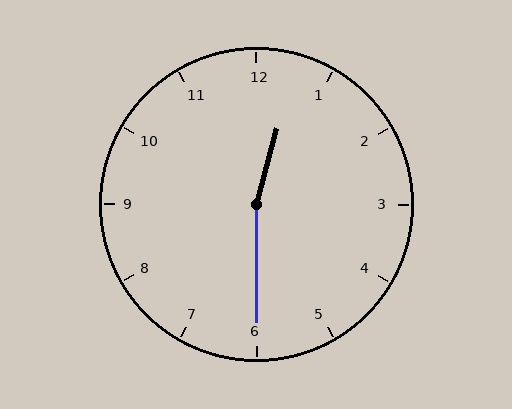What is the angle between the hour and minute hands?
Approximately 165 degrees.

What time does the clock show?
12:30.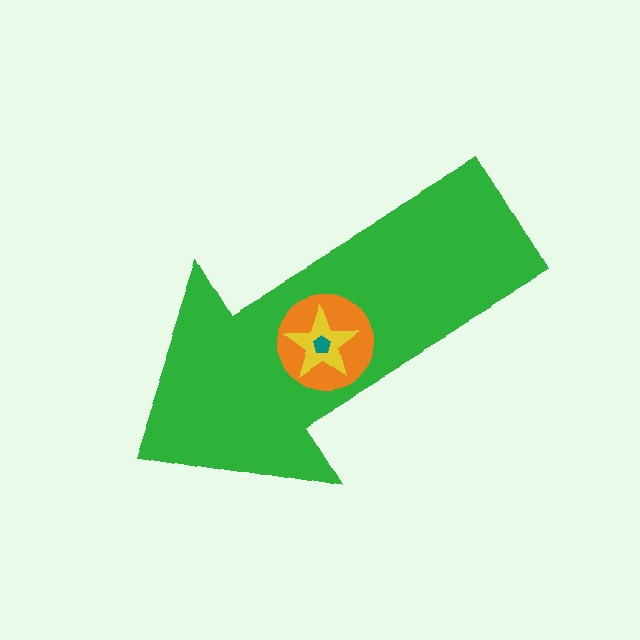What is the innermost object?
The teal pentagon.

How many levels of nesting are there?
4.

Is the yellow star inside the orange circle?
Yes.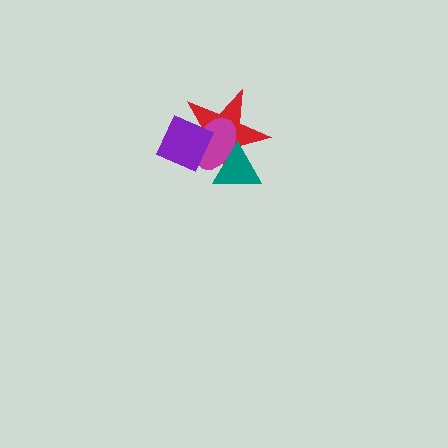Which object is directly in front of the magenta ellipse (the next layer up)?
The purple diamond is directly in front of the magenta ellipse.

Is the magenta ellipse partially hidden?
Yes, it is partially covered by another shape.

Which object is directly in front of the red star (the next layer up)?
The magenta ellipse is directly in front of the red star.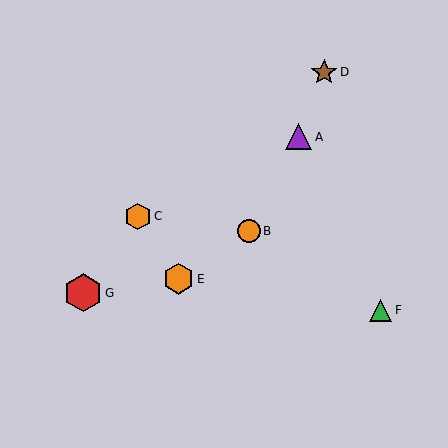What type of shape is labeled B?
Shape B is an orange circle.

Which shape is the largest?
The red hexagon (labeled G) is the largest.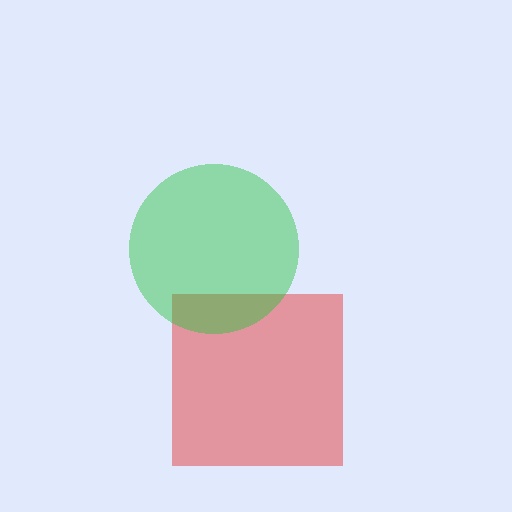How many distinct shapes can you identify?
There are 2 distinct shapes: a red square, a green circle.